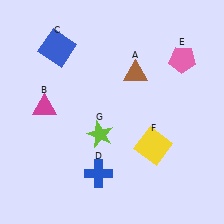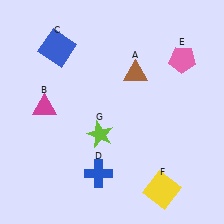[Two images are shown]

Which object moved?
The yellow square (F) moved down.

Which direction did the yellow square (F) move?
The yellow square (F) moved down.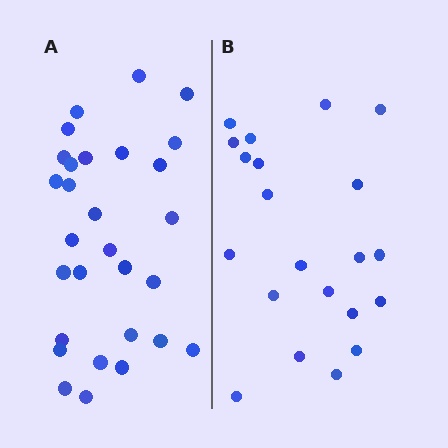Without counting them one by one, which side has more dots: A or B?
Region A (the left region) has more dots.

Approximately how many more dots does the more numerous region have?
Region A has roughly 8 or so more dots than region B.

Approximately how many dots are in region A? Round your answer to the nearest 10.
About 30 dots. (The exact count is 29, which rounds to 30.)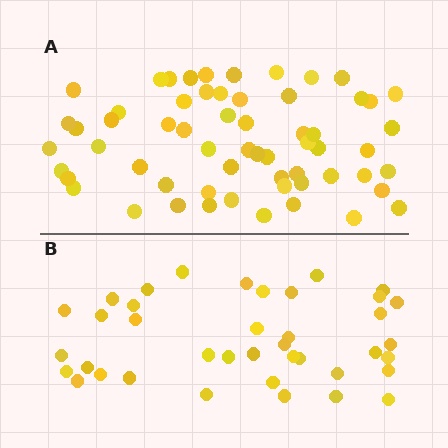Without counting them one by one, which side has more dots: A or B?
Region A (the top region) has more dots.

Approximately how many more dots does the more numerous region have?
Region A has approximately 20 more dots than region B.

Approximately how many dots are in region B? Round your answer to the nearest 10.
About 40 dots. (The exact count is 39, which rounds to 40.)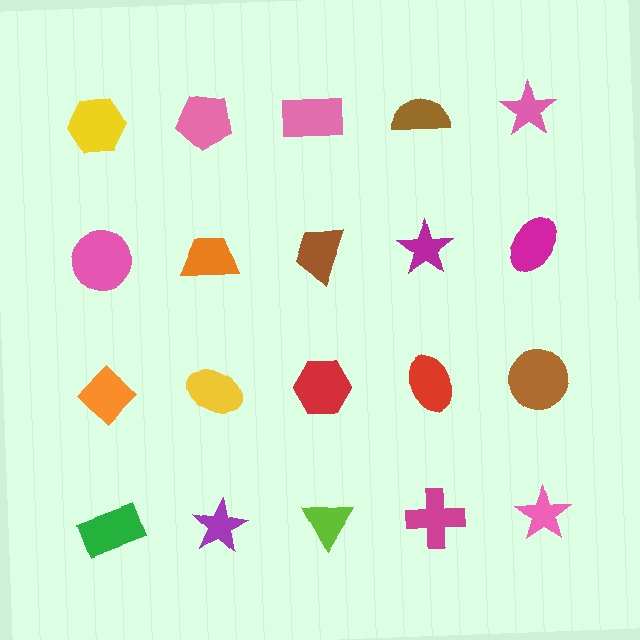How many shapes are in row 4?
5 shapes.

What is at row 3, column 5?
A brown circle.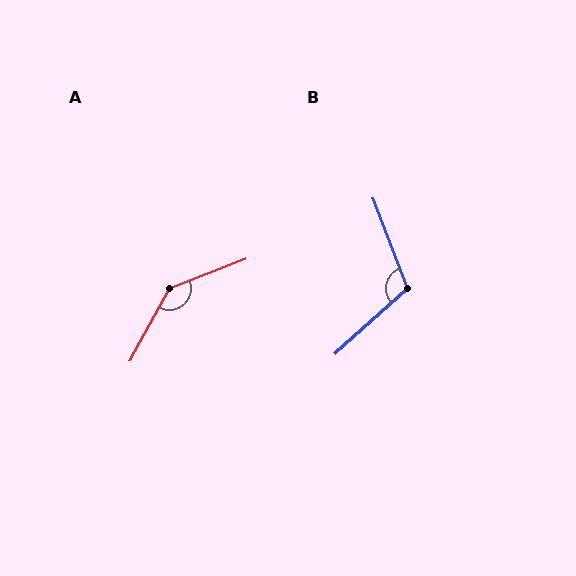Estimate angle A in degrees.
Approximately 140 degrees.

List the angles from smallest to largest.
B (111°), A (140°).